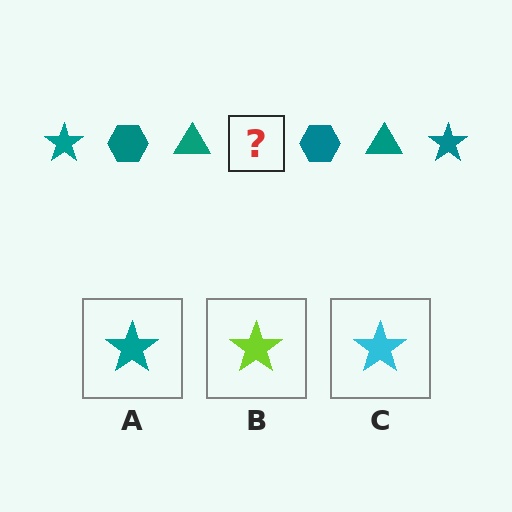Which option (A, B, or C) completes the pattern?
A.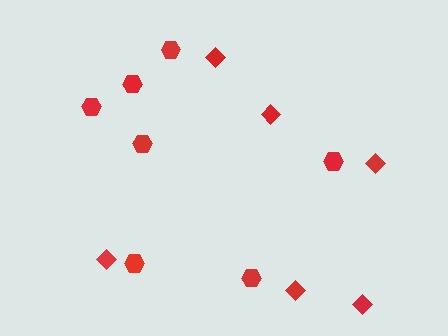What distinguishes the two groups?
There are 2 groups: one group of hexagons (7) and one group of diamonds (6).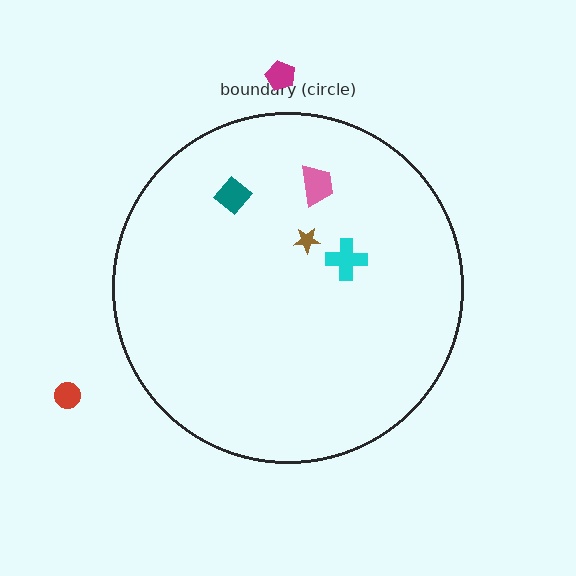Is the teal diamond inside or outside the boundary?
Inside.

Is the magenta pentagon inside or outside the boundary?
Outside.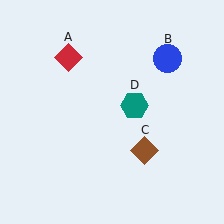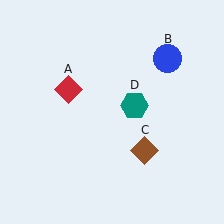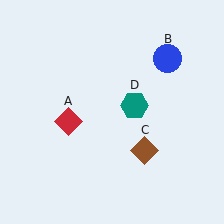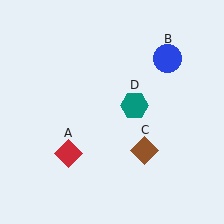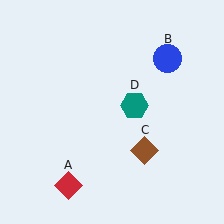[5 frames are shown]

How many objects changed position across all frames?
1 object changed position: red diamond (object A).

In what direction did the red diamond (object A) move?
The red diamond (object A) moved down.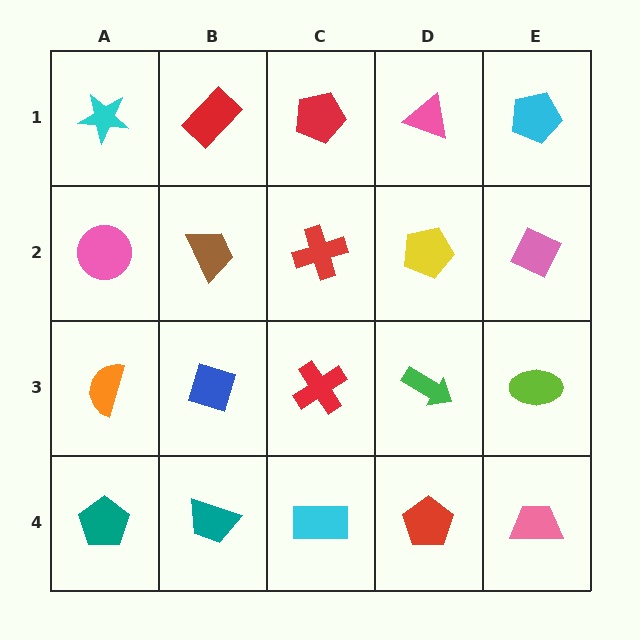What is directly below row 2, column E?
A lime ellipse.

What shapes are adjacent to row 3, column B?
A brown trapezoid (row 2, column B), a teal trapezoid (row 4, column B), an orange semicircle (row 3, column A), a red cross (row 3, column C).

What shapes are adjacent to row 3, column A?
A pink circle (row 2, column A), a teal pentagon (row 4, column A), a blue diamond (row 3, column B).